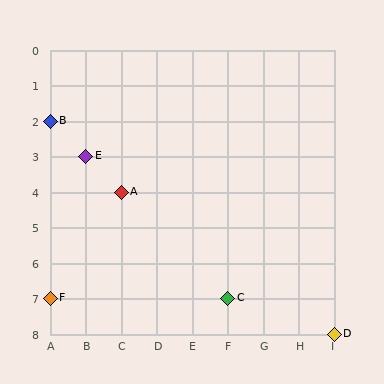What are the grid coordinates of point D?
Point D is at grid coordinates (I, 8).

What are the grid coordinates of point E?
Point E is at grid coordinates (B, 3).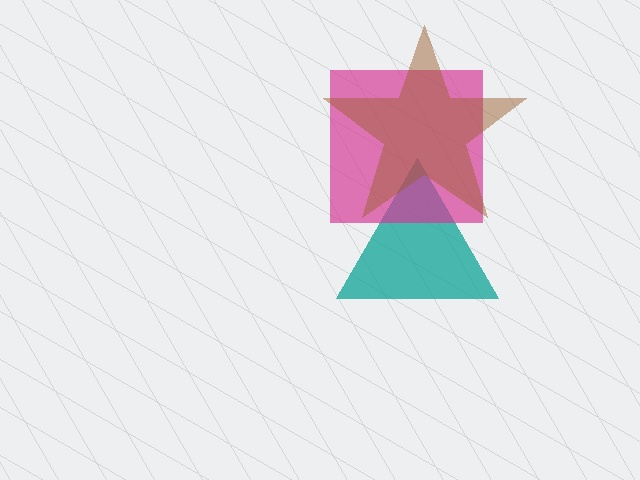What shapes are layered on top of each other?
The layered shapes are: a teal triangle, a magenta square, a brown star.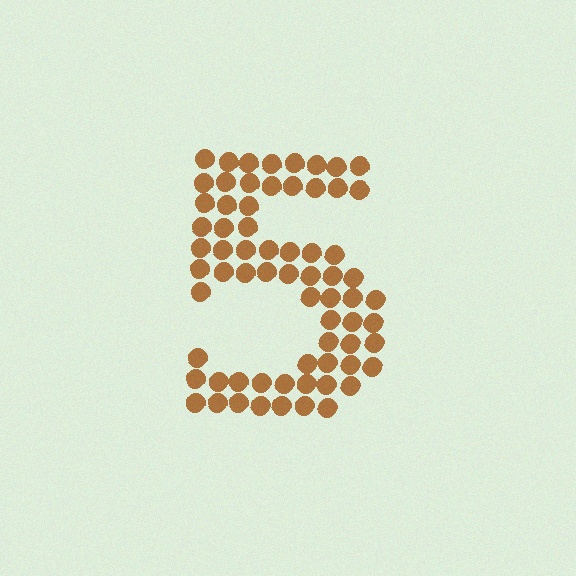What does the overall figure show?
The overall figure shows the digit 5.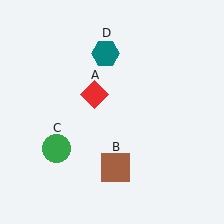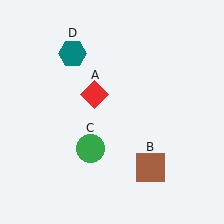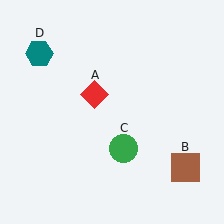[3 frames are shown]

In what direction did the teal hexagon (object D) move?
The teal hexagon (object D) moved left.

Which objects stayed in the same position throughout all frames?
Red diamond (object A) remained stationary.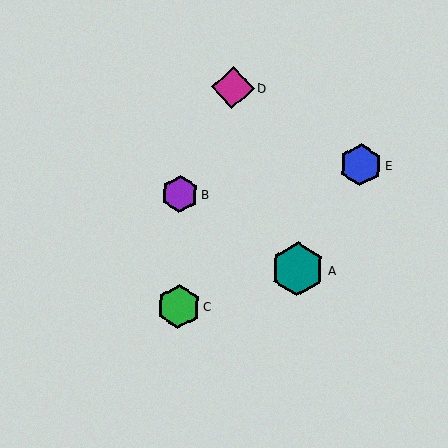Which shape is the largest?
The teal hexagon (labeled A) is the largest.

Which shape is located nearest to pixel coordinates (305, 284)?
The teal hexagon (labeled A) at (298, 269) is nearest to that location.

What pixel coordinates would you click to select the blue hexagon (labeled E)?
Click at (361, 165) to select the blue hexagon E.